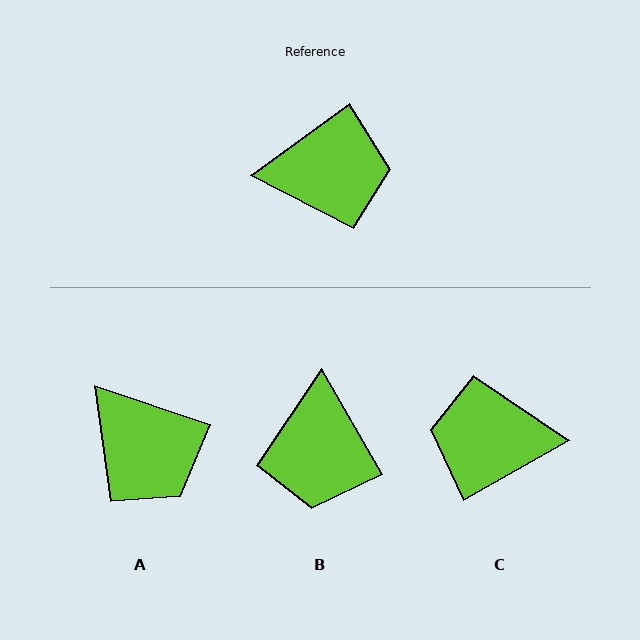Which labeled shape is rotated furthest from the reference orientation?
C, about 173 degrees away.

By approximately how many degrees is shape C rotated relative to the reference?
Approximately 173 degrees counter-clockwise.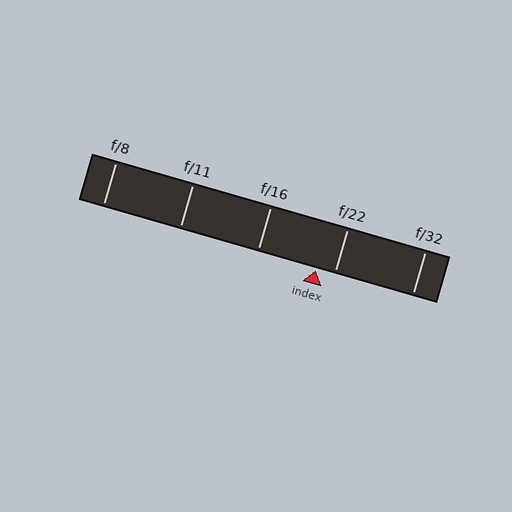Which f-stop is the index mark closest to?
The index mark is closest to f/22.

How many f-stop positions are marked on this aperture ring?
There are 5 f-stop positions marked.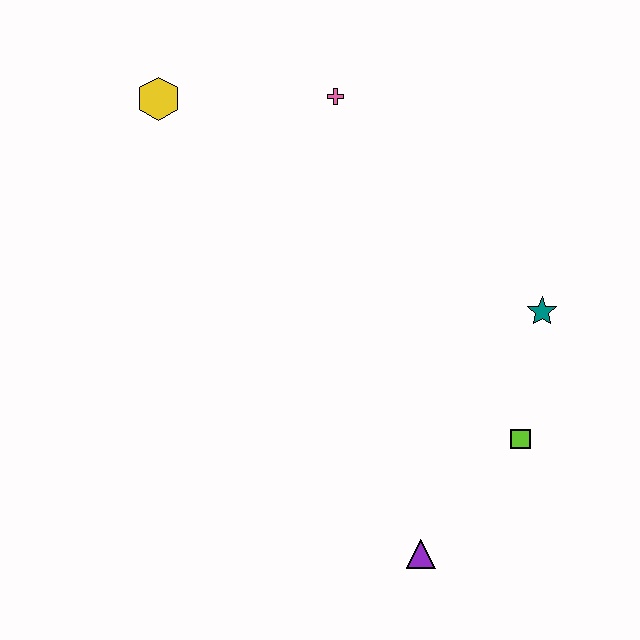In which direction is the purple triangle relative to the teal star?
The purple triangle is below the teal star.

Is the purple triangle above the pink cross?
No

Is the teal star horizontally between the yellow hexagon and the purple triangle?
No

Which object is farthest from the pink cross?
The purple triangle is farthest from the pink cross.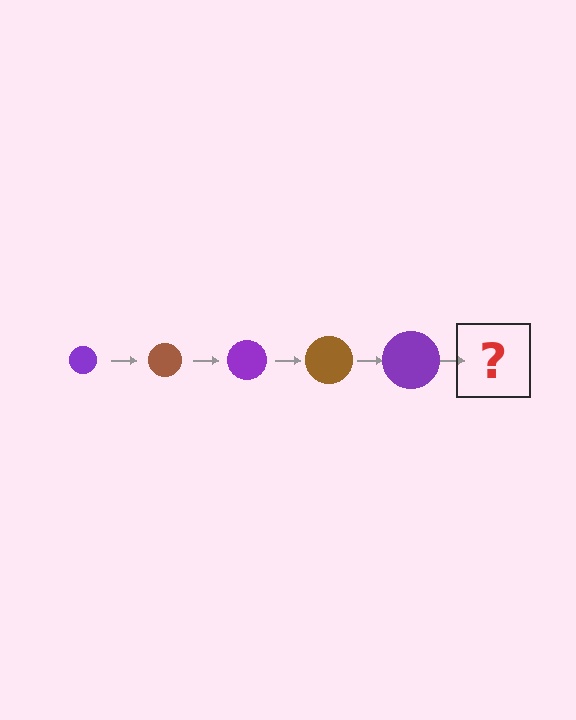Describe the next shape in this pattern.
It should be a brown circle, larger than the previous one.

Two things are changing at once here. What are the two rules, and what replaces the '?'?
The two rules are that the circle grows larger each step and the color cycles through purple and brown. The '?' should be a brown circle, larger than the previous one.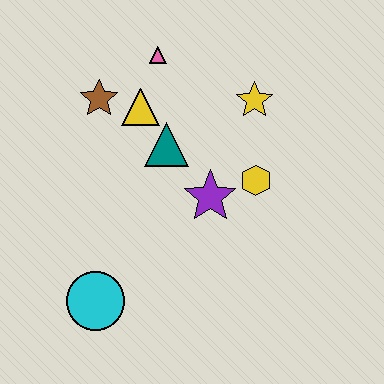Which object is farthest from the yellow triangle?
The cyan circle is farthest from the yellow triangle.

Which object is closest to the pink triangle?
The yellow triangle is closest to the pink triangle.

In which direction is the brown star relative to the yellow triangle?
The brown star is to the left of the yellow triangle.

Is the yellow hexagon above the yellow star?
No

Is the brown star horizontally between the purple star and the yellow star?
No